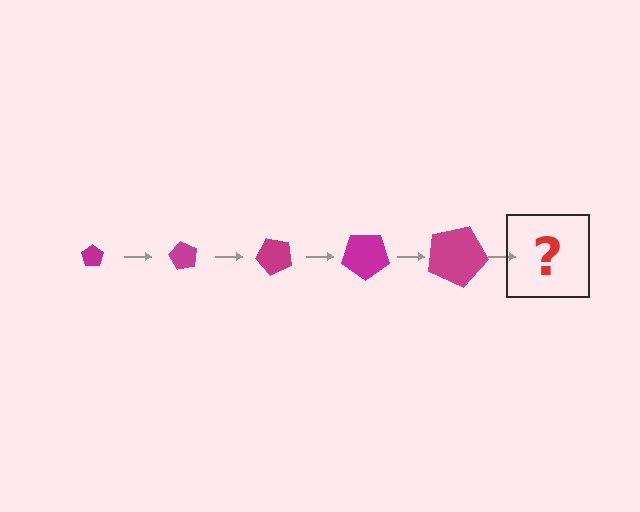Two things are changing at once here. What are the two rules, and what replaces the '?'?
The two rules are that the pentagon grows larger each step and it rotates 60 degrees each step. The '?' should be a pentagon, larger than the previous one and rotated 300 degrees from the start.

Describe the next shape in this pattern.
It should be a pentagon, larger than the previous one and rotated 300 degrees from the start.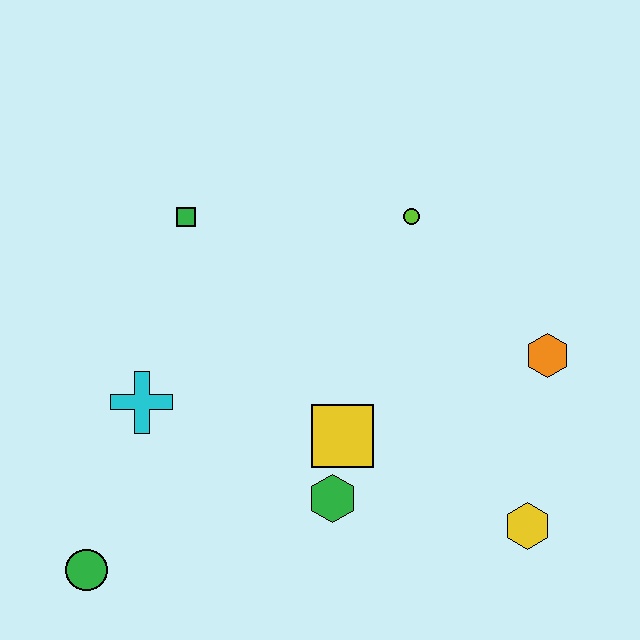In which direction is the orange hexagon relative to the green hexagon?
The orange hexagon is to the right of the green hexagon.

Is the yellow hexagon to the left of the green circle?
No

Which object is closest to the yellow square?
The green hexagon is closest to the yellow square.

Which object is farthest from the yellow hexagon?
The green square is farthest from the yellow hexagon.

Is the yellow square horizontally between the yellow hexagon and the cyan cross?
Yes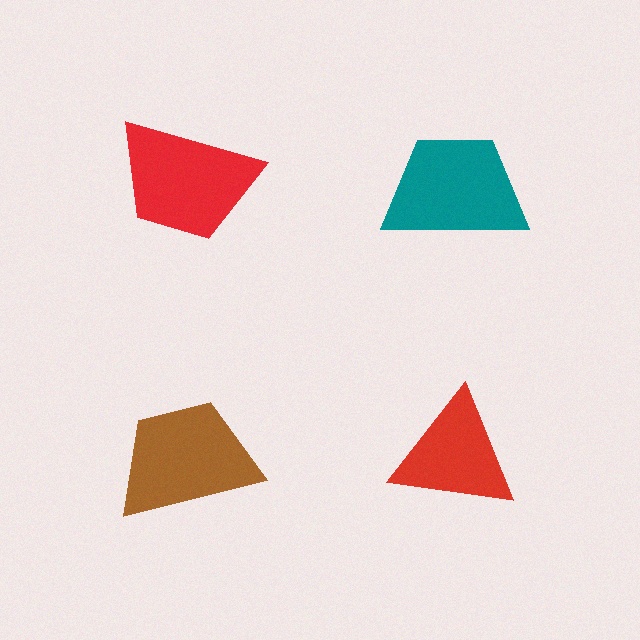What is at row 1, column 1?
A red trapezoid.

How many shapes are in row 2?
2 shapes.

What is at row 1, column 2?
A teal trapezoid.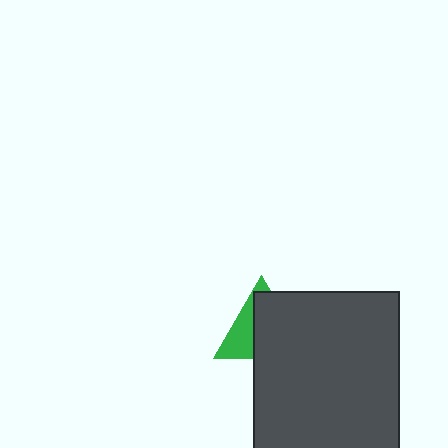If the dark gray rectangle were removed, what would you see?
You would see the complete green triangle.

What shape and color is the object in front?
The object in front is a dark gray rectangle.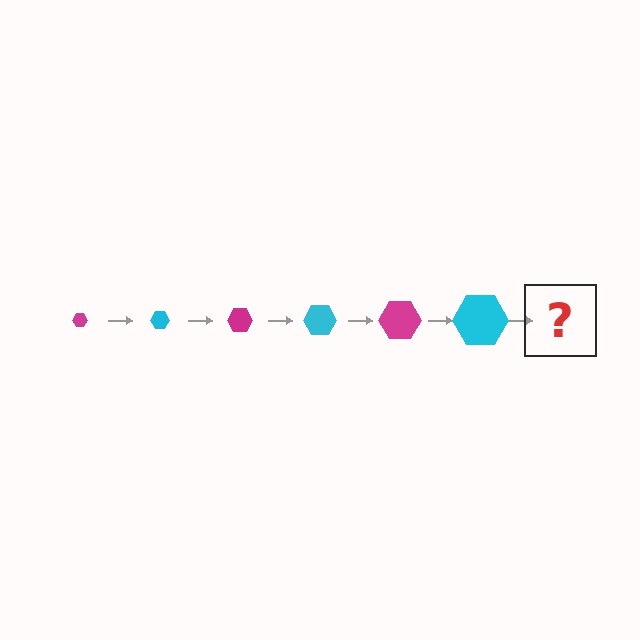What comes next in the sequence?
The next element should be a magenta hexagon, larger than the previous one.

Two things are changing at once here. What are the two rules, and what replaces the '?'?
The two rules are that the hexagon grows larger each step and the color cycles through magenta and cyan. The '?' should be a magenta hexagon, larger than the previous one.